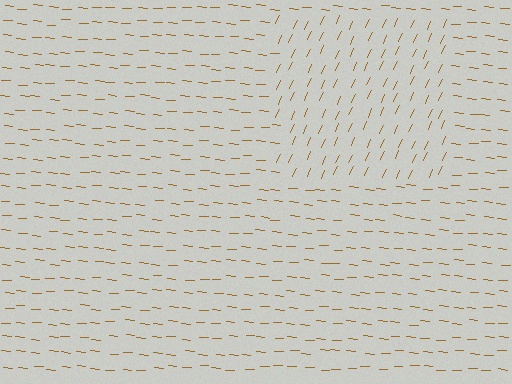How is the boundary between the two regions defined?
The boundary is defined purely by a change in line orientation (approximately 69 degrees difference). All lines are the same color and thickness.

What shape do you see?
I see a rectangle.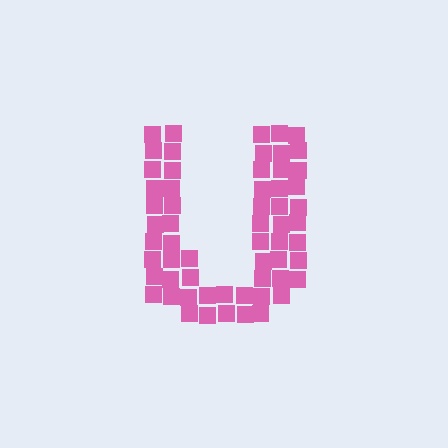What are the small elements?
The small elements are squares.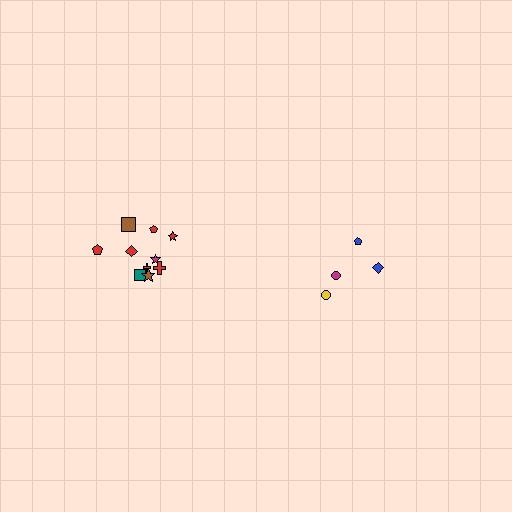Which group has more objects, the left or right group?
The left group.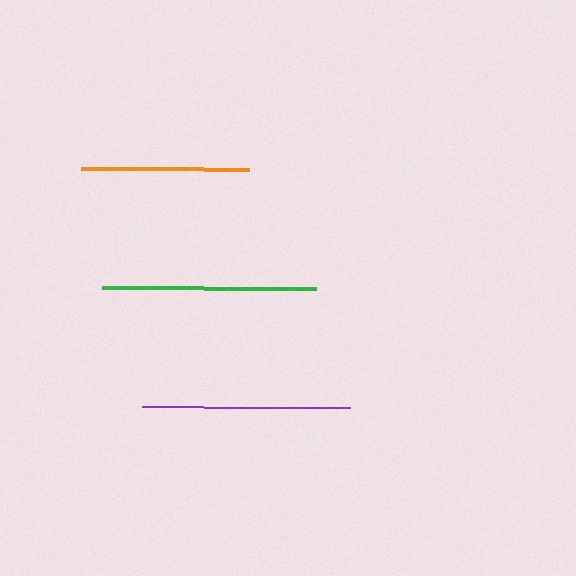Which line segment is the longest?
The green line is the longest at approximately 213 pixels.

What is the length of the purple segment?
The purple segment is approximately 208 pixels long.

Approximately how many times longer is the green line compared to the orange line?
The green line is approximately 1.3 times the length of the orange line.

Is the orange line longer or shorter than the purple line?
The purple line is longer than the orange line.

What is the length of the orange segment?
The orange segment is approximately 169 pixels long.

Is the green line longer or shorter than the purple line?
The green line is longer than the purple line.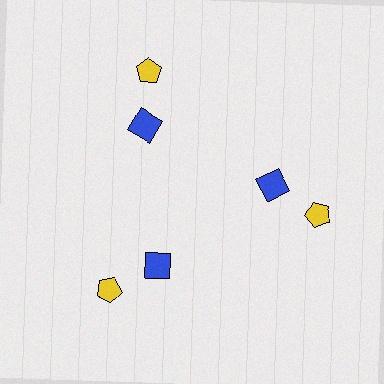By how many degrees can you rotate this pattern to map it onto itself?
The pattern maps onto itself every 120 degrees of rotation.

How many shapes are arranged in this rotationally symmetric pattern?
There are 6 shapes, arranged in 3 groups of 2.